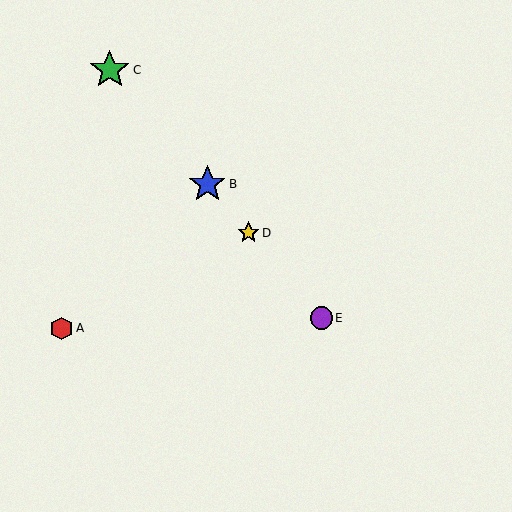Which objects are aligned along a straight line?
Objects B, C, D, E are aligned along a straight line.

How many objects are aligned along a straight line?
4 objects (B, C, D, E) are aligned along a straight line.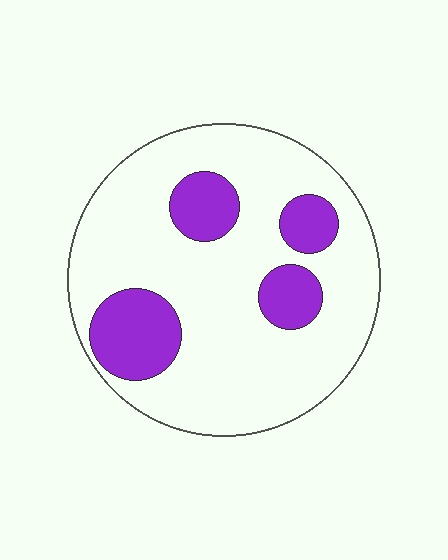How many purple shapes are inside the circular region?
4.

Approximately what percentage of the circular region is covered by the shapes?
Approximately 20%.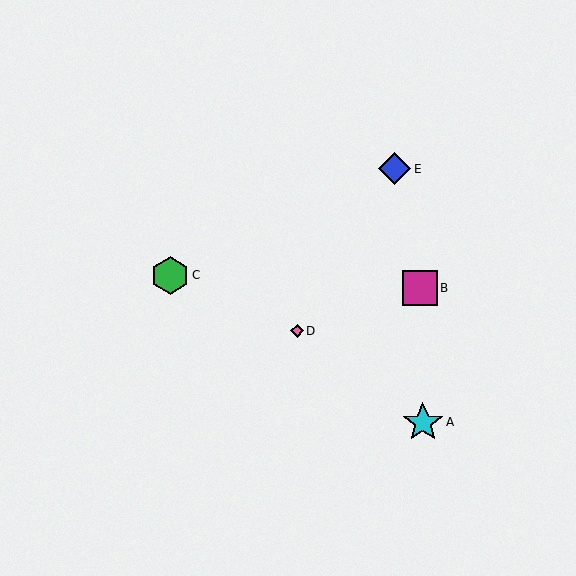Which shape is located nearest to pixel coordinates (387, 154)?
The blue diamond (labeled E) at (395, 169) is nearest to that location.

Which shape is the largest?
The cyan star (labeled A) is the largest.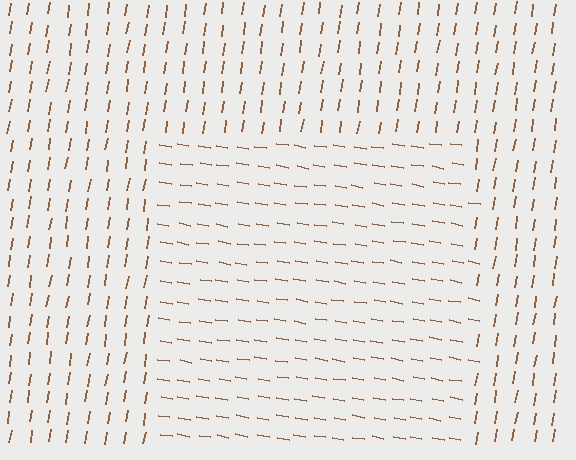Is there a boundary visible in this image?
Yes, there is a texture boundary formed by a change in line orientation.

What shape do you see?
I see a rectangle.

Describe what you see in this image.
The image is filled with small brown line segments. A rectangle region in the image has lines oriented differently from the surrounding lines, creating a visible texture boundary.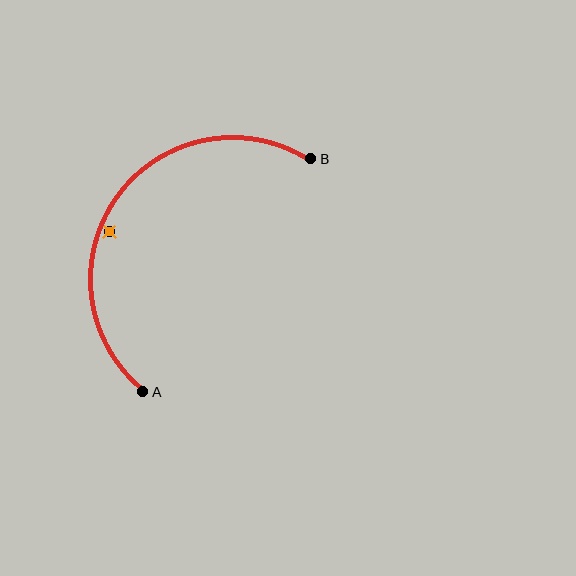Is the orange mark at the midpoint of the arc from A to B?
No — the orange mark does not lie on the arc at all. It sits slightly inside the curve.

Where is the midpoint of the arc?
The arc midpoint is the point on the curve farthest from the straight line joining A and B. It sits above and to the left of that line.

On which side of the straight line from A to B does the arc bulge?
The arc bulges above and to the left of the straight line connecting A and B.